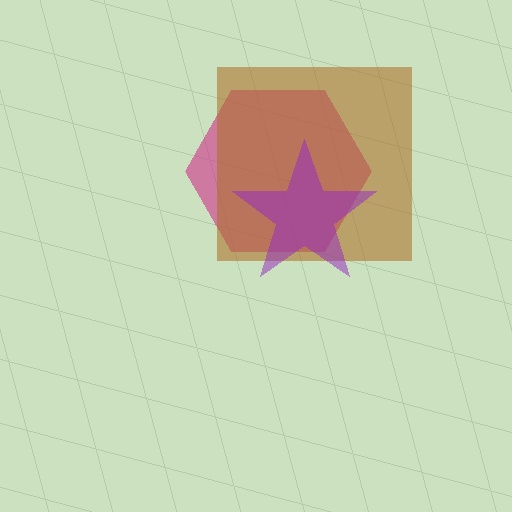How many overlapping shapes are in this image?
There are 3 overlapping shapes in the image.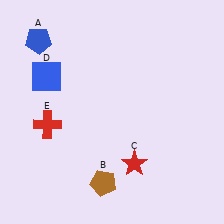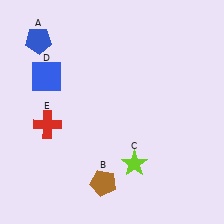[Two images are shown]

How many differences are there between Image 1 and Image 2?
There is 1 difference between the two images.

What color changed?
The star (C) changed from red in Image 1 to lime in Image 2.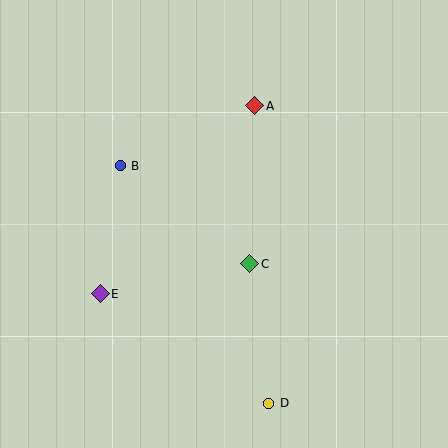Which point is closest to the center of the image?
Point C at (250, 264) is closest to the center.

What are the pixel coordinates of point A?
Point A is at (255, 106).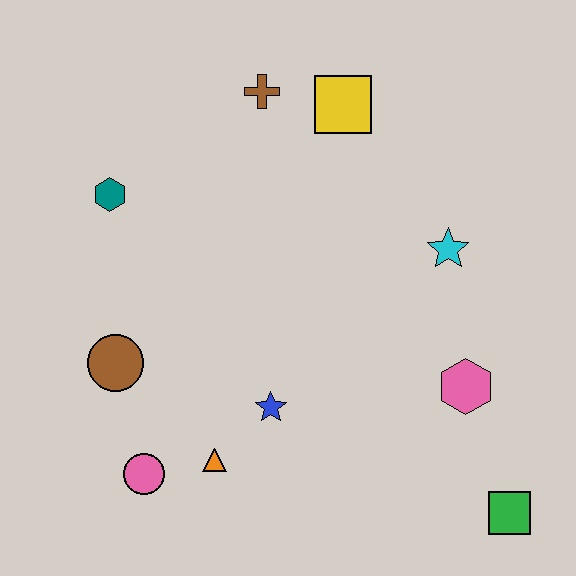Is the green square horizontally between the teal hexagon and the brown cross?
No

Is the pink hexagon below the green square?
No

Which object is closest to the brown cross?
The yellow square is closest to the brown cross.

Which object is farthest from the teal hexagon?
The green square is farthest from the teal hexagon.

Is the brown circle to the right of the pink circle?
No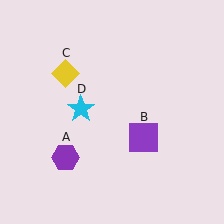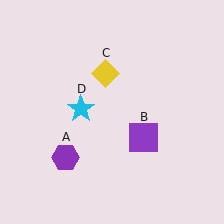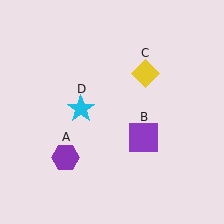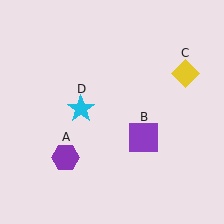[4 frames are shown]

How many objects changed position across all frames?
1 object changed position: yellow diamond (object C).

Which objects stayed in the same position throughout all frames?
Purple hexagon (object A) and purple square (object B) and cyan star (object D) remained stationary.